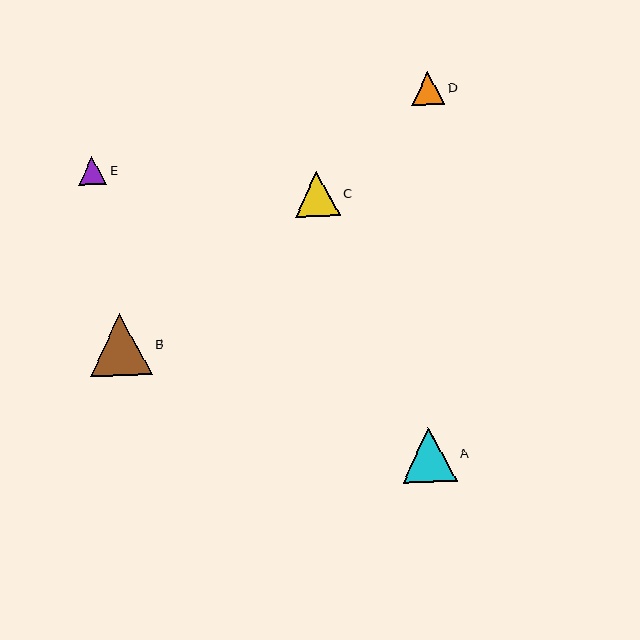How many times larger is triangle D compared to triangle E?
Triangle D is approximately 1.2 times the size of triangle E.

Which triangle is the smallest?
Triangle E is the smallest with a size of approximately 28 pixels.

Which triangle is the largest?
Triangle B is the largest with a size of approximately 62 pixels.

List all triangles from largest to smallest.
From largest to smallest: B, A, C, D, E.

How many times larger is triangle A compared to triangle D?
Triangle A is approximately 1.6 times the size of triangle D.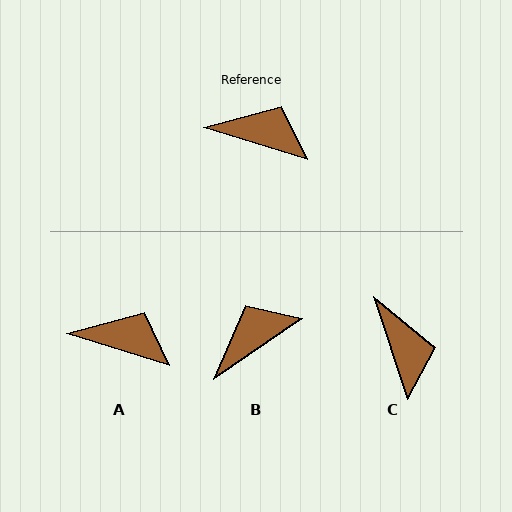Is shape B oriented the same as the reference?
No, it is off by about 51 degrees.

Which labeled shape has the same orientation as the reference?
A.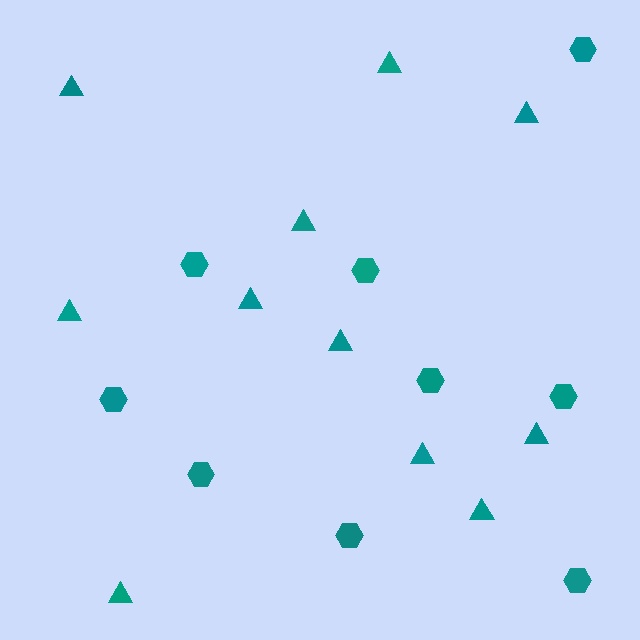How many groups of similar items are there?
There are 2 groups: one group of hexagons (9) and one group of triangles (11).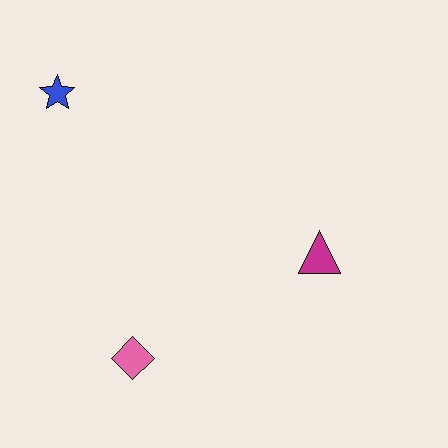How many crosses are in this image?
There are no crosses.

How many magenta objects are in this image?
There is 1 magenta object.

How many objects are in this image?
There are 3 objects.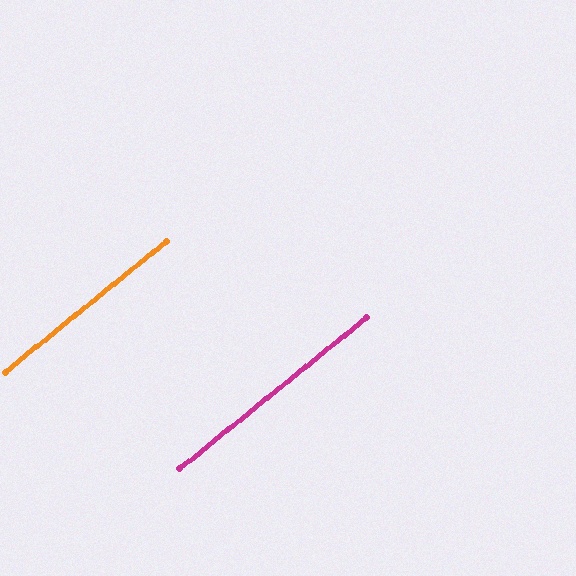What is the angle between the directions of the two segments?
Approximately 0 degrees.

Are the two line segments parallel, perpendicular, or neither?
Parallel — their directions differ by only 0.0°.